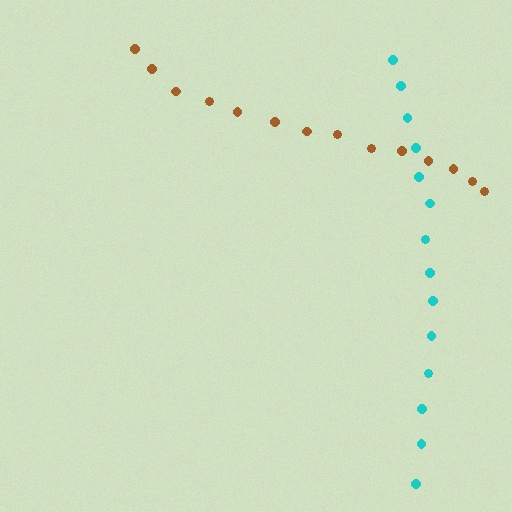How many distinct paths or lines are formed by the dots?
There are 2 distinct paths.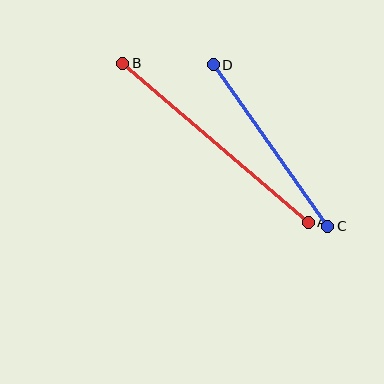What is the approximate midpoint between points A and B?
The midpoint is at approximately (216, 143) pixels.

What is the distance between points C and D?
The distance is approximately 198 pixels.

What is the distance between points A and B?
The distance is approximately 244 pixels.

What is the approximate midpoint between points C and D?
The midpoint is at approximately (271, 145) pixels.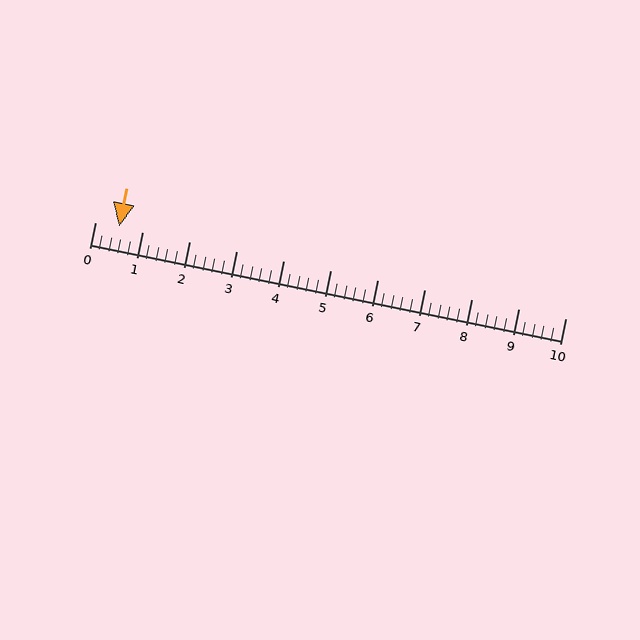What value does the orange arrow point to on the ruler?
The orange arrow points to approximately 0.5.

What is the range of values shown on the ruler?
The ruler shows values from 0 to 10.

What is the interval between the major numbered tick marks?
The major tick marks are spaced 1 units apart.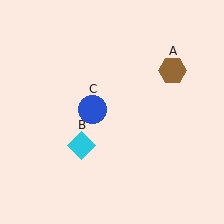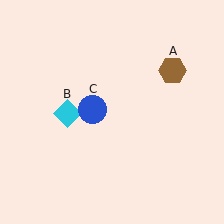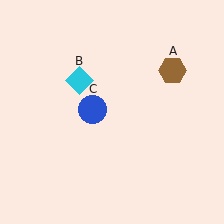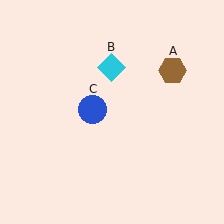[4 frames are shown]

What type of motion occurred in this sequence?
The cyan diamond (object B) rotated clockwise around the center of the scene.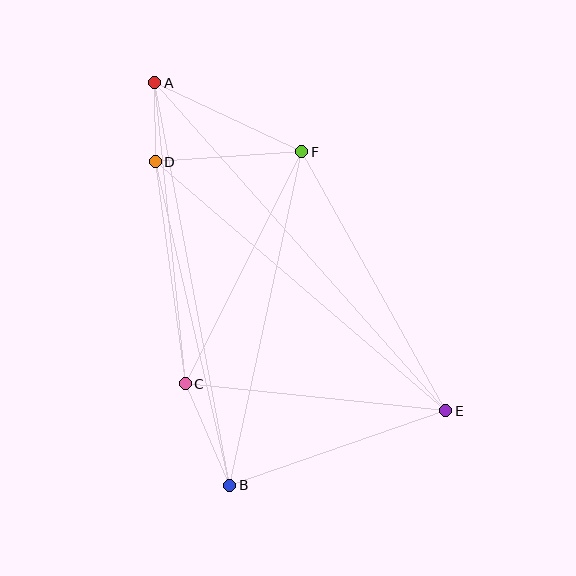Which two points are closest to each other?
Points A and D are closest to each other.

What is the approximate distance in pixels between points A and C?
The distance between A and C is approximately 302 pixels.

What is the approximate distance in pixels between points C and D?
The distance between C and D is approximately 224 pixels.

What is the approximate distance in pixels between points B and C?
The distance between B and C is approximately 111 pixels.